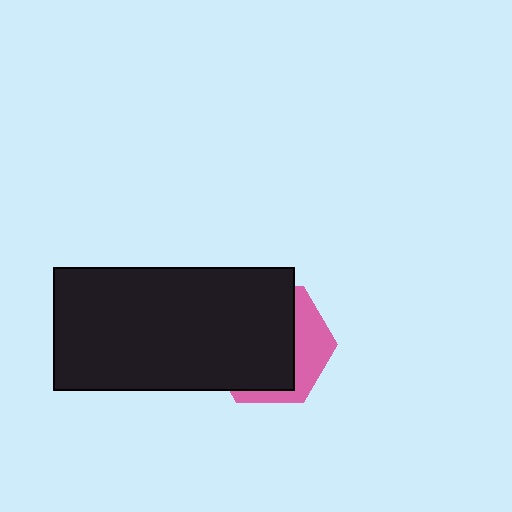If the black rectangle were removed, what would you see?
You would see the complete pink hexagon.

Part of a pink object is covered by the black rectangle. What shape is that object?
It is a hexagon.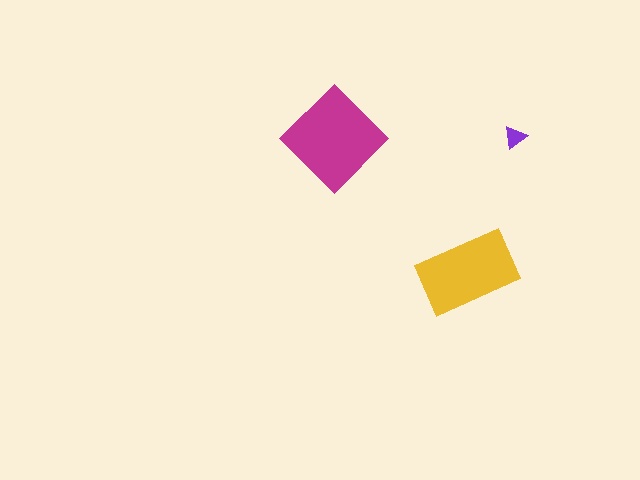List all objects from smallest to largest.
The purple triangle, the yellow rectangle, the magenta diamond.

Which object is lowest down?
The yellow rectangle is bottommost.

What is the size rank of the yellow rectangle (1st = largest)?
2nd.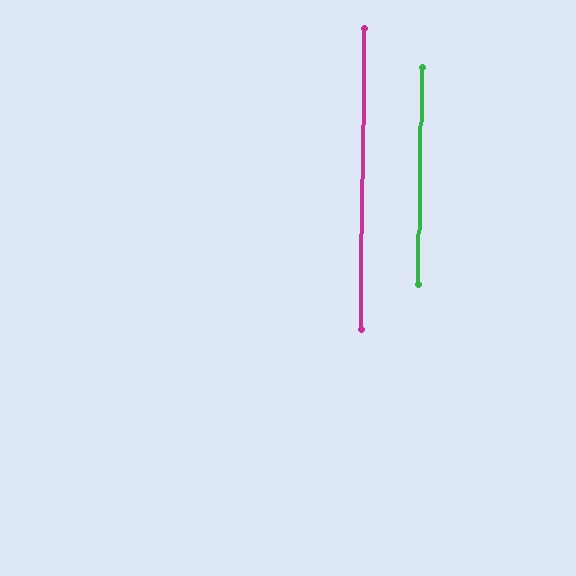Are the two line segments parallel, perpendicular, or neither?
Parallel — their directions differ by only 0.3°.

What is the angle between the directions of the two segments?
Approximately 0 degrees.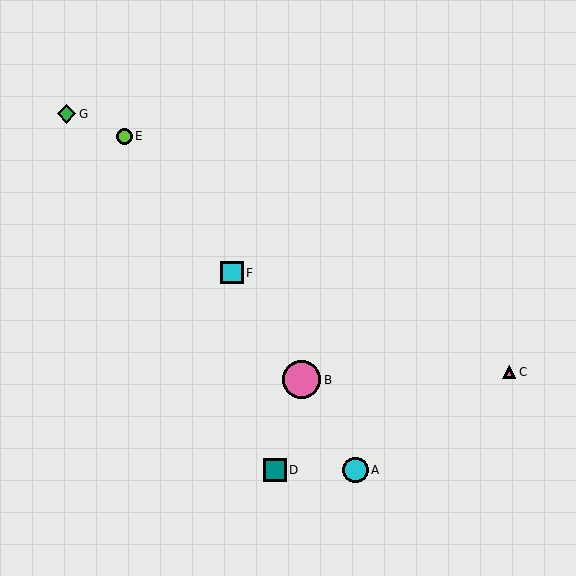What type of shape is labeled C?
Shape C is a pink triangle.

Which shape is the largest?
The pink circle (labeled B) is the largest.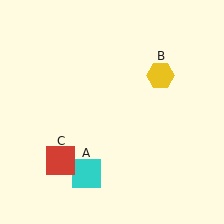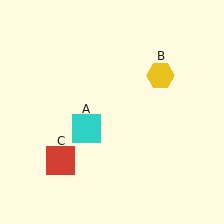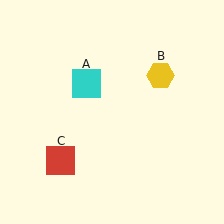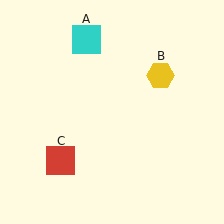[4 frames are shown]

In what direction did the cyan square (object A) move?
The cyan square (object A) moved up.